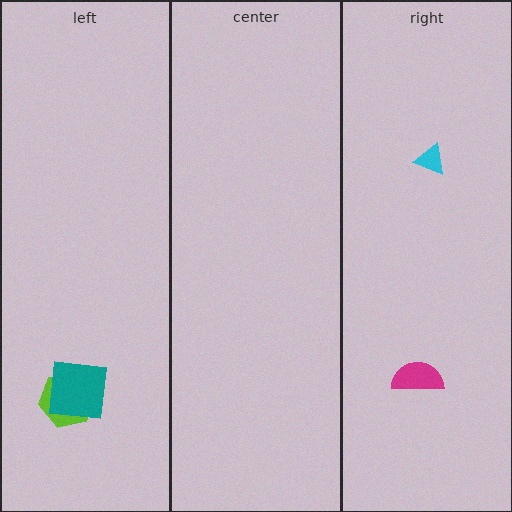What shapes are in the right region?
The cyan triangle, the magenta semicircle.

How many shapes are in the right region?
2.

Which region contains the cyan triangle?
The right region.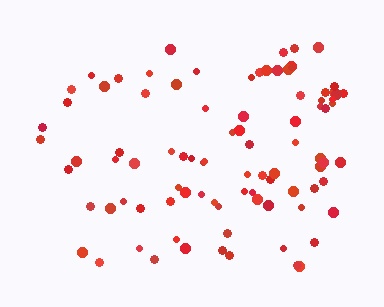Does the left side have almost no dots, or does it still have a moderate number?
Still a moderate number, just noticeably fewer than the right.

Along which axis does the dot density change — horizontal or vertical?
Horizontal.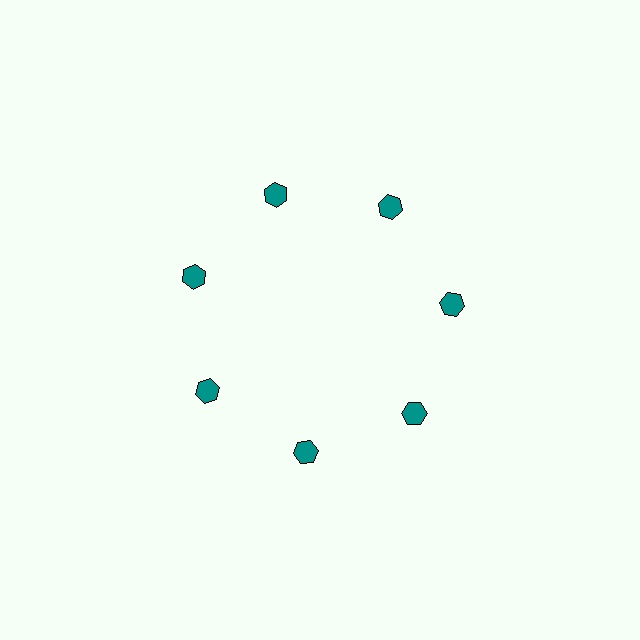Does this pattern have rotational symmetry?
Yes, this pattern has 7-fold rotational symmetry. It looks the same after rotating 51 degrees around the center.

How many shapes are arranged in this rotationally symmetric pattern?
There are 7 shapes, arranged in 7 groups of 1.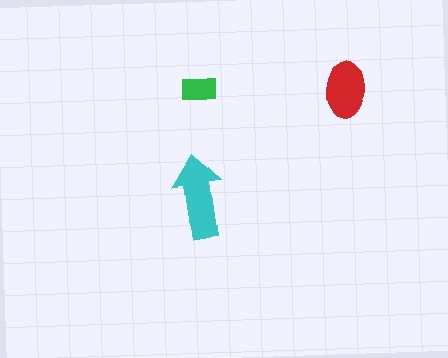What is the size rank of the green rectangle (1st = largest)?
3rd.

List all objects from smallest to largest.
The green rectangle, the red ellipse, the cyan arrow.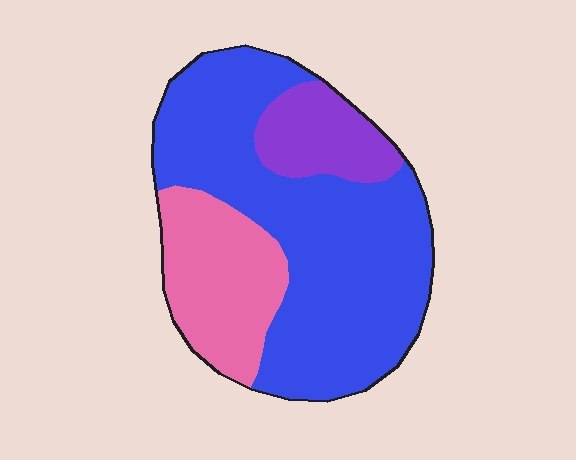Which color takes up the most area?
Blue, at roughly 65%.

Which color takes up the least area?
Purple, at roughly 15%.